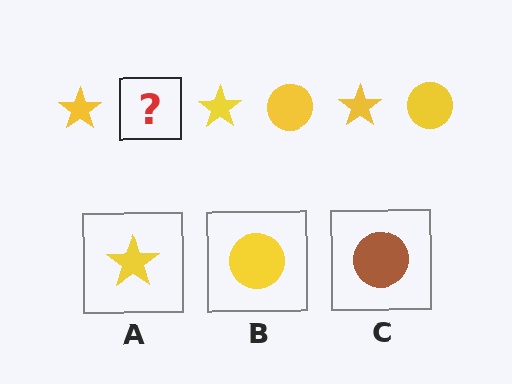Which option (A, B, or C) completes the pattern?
B.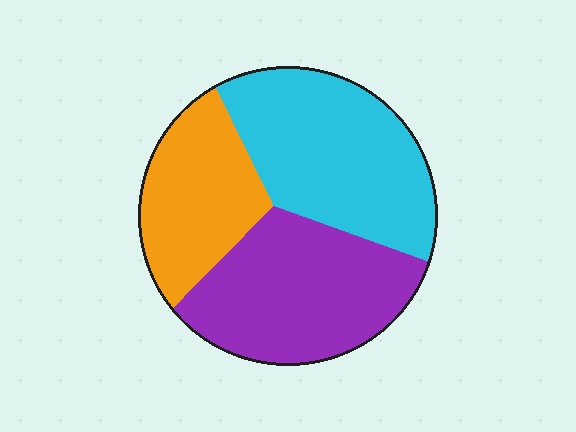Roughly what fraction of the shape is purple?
Purple covers 37% of the shape.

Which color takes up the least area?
Orange, at roughly 25%.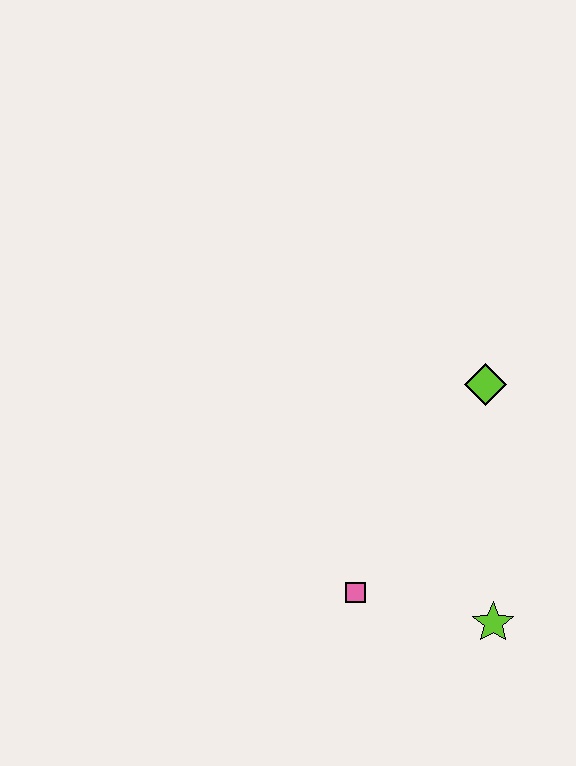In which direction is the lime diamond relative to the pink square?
The lime diamond is above the pink square.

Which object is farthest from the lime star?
The lime diamond is farthest from the lime star.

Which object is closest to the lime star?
The pink square is closest to the lime star.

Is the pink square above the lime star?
Yes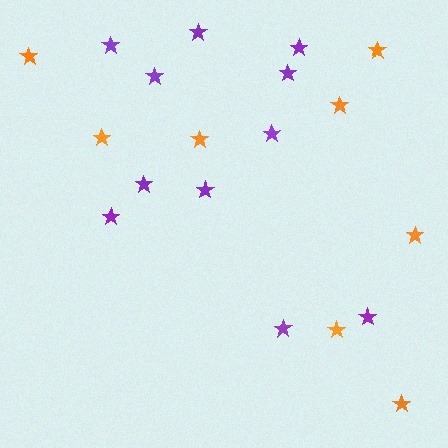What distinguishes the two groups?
There are 2 groups: one group of purple stars (11) and one group of orange stars (8).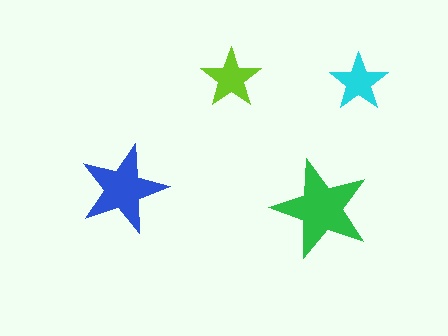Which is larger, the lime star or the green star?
The green one.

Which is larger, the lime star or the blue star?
The blue one.